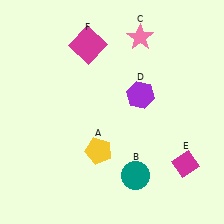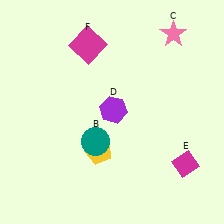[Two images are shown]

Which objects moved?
The objects that moved are: the teal circle (B), the pink star (C), the purple hexagon (D).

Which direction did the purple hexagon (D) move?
The purple hexagon (D) moved left.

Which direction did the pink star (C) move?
The pink star (C) moved right.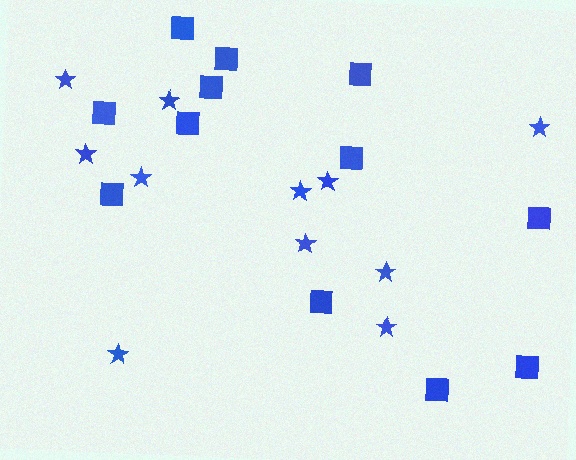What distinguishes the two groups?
There are 2 groups: one group of stars (11) and one group of squares (12).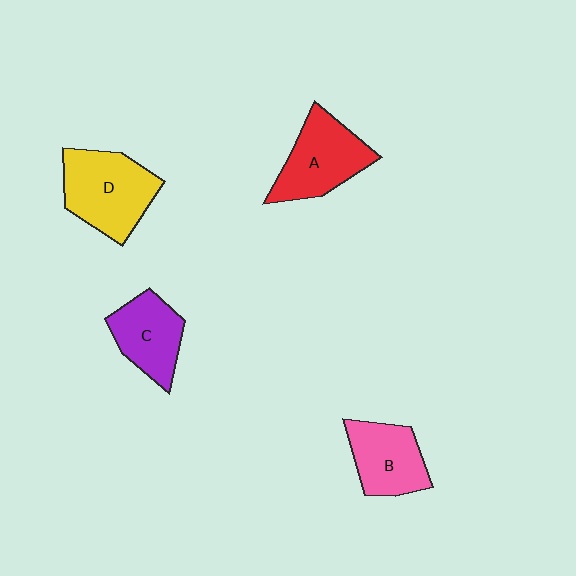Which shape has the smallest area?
Shape C (purple).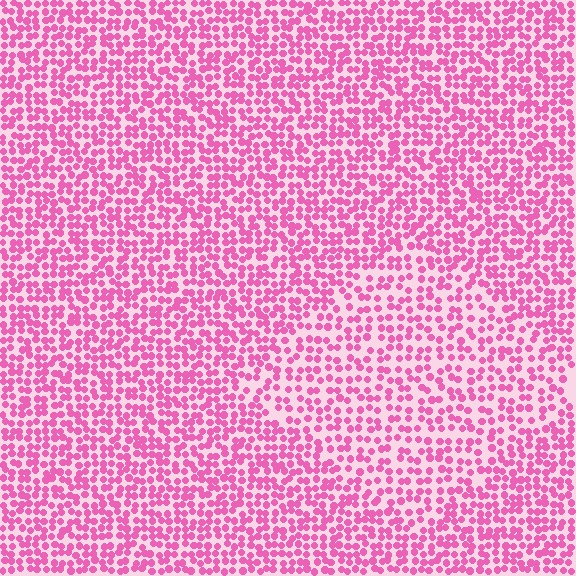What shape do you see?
I see a diamond.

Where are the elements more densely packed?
The elements are more densely packed outside the diamond boundary.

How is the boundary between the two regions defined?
The boundary is defined by a change in element density (approximately 1.5x ratio). All elements are the same color, size, and shape.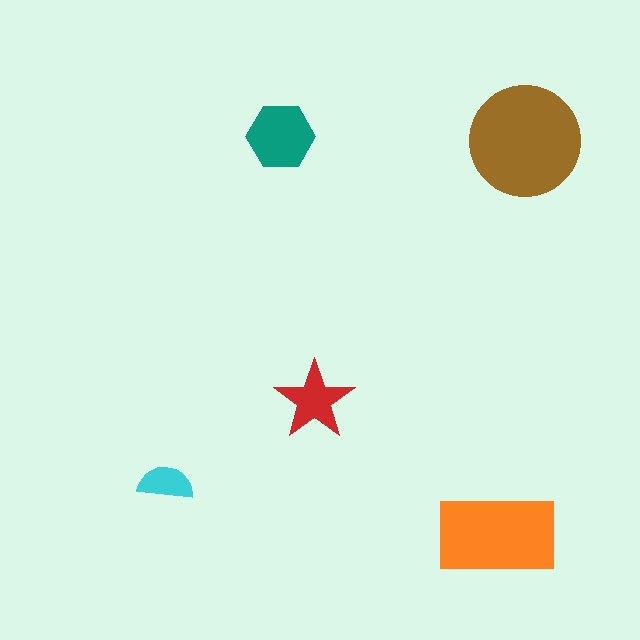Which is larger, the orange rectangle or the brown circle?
The brown circle.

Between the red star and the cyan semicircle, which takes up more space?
The red star.